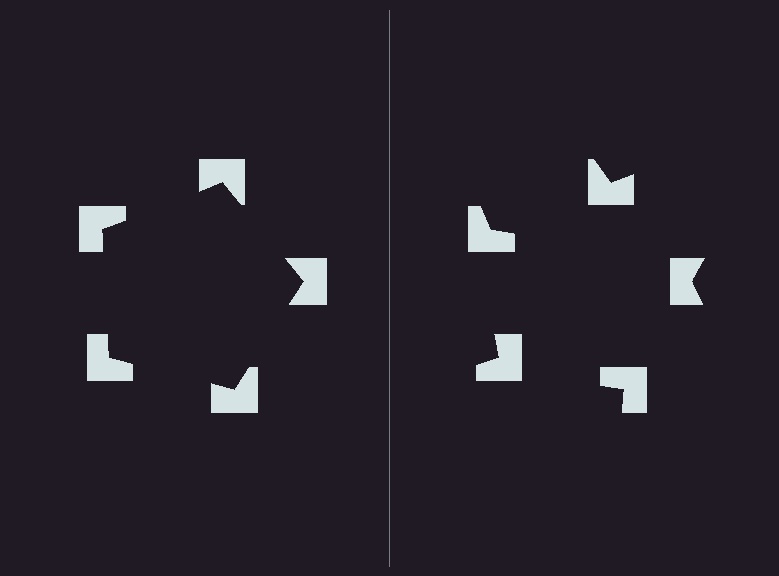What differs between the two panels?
The notched squares are positioned identically on both sides; only the wedge orientations differ. On the left they align to a pentagon; on the right they are misaligned.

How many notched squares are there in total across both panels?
10 — 5 on each side.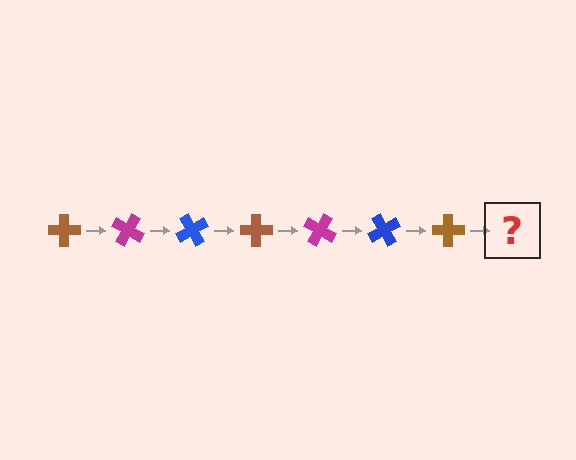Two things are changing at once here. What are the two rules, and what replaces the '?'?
The two rules are that it rotates 30 degrees each step and the color cycles through brown, magenta, and blue. The '?' should be a magenta cross, rotated 210 degrees from the start.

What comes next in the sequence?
The next element should be a magenta cross, rotated 210 degrees from the start.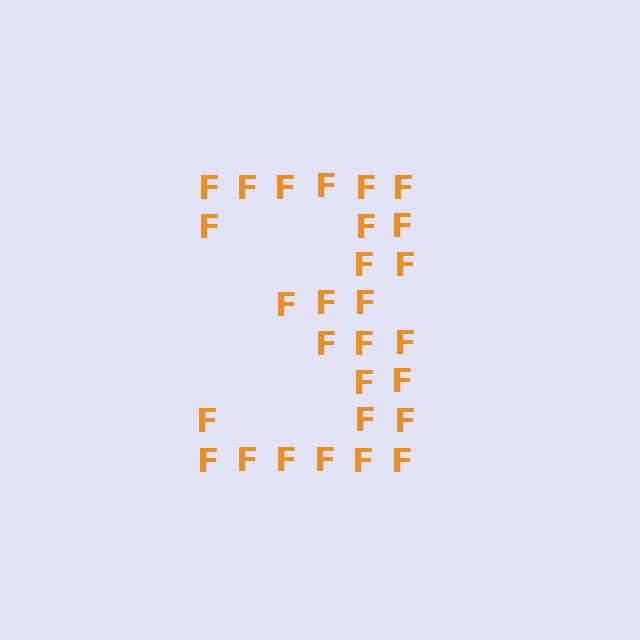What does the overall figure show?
The overall figure shows the digit 3.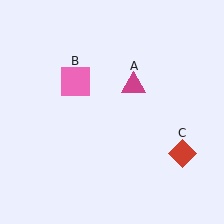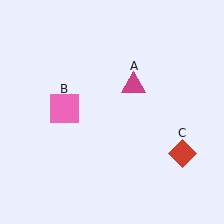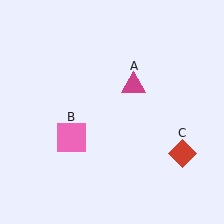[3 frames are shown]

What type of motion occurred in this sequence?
The pink square (object B) rotated counterclockwise around the center of the scene.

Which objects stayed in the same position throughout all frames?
Magenta triangle (object A) and red diamond (object C) remained stationary.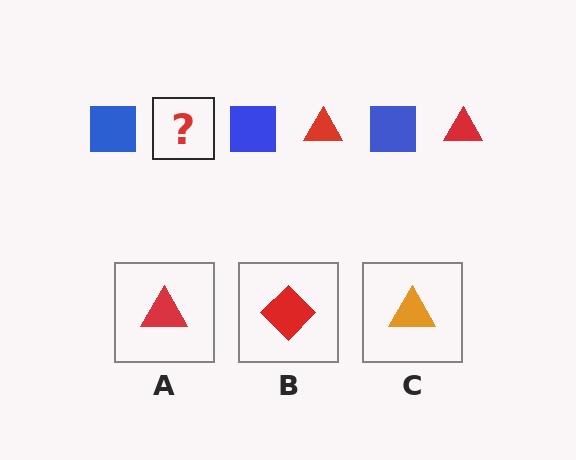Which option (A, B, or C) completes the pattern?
A.